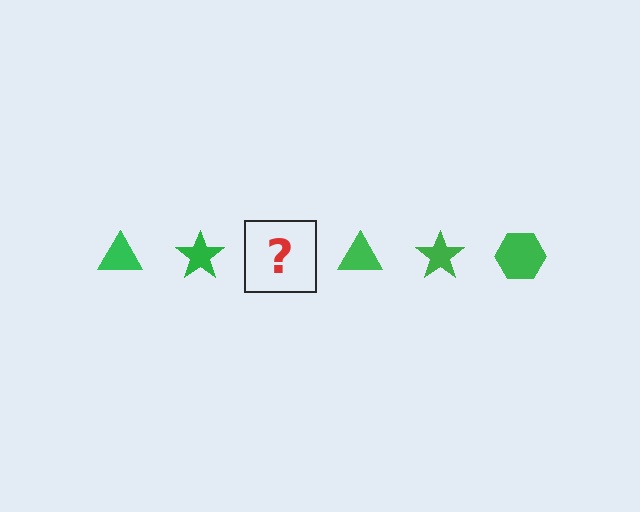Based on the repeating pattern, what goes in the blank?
The blank should be a green hexagon.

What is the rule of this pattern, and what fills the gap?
The rule is that the pattern cycles through triangle, star, hexagon shapes in green. The gap should be filled with a green hexagon.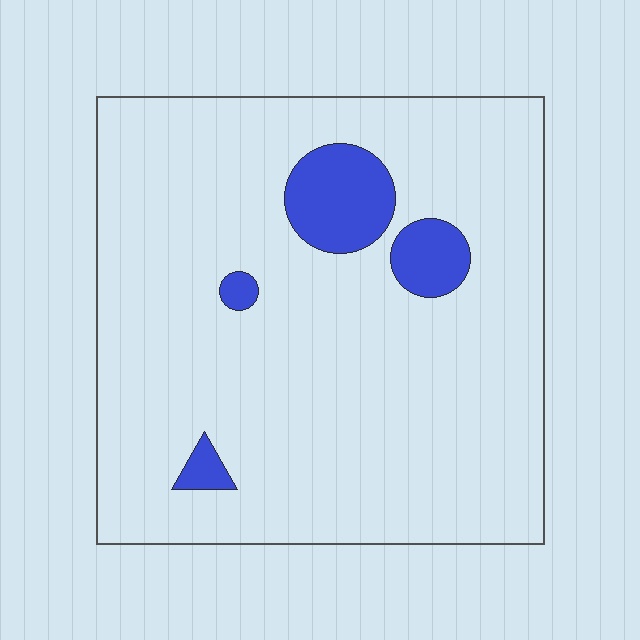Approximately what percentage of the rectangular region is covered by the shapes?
Approximately 10%.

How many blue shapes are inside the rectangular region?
4.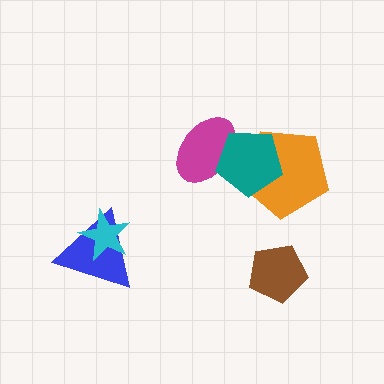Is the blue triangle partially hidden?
Yes, it is partially covered by another shape.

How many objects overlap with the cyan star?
1 object overlaps with the cyan star.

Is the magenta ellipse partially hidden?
Yes, it is partially covered by another shape.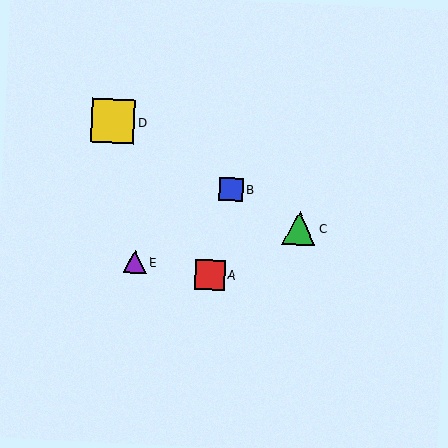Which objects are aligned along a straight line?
Objects B, C, D are aligned along a straight line.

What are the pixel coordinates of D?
Object D is at (113, 121).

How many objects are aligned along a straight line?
3 objects (B, C, D) are aligned along a straight line.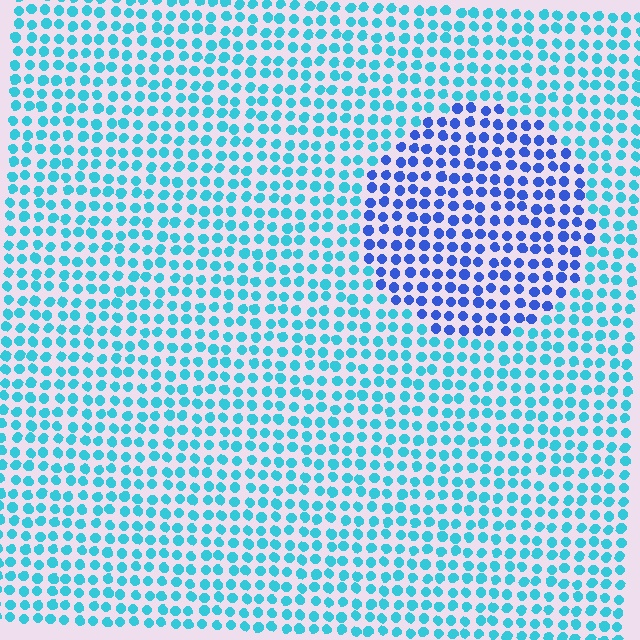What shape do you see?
I see a circle.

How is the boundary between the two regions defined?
The boundary is defined purely by a slight shift in hue (about 42 degrees). Spacing, size, and orientation are identical on both sides.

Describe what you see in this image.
The image is filled with small cyan elements in a uniform arrangement. A circle-shaped region is visible where the elements are tinted to a slightly different hue, forming a subtle color boundary.